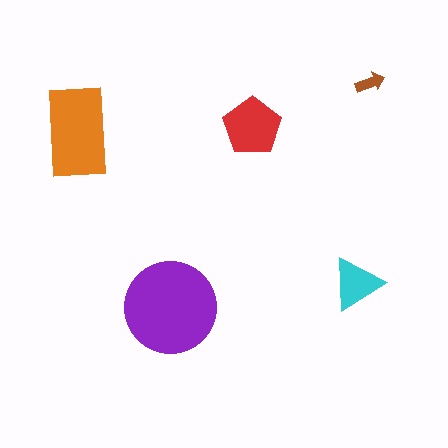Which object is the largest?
The purple circle.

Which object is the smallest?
The brown arrow.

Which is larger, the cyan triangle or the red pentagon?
The red pentagon.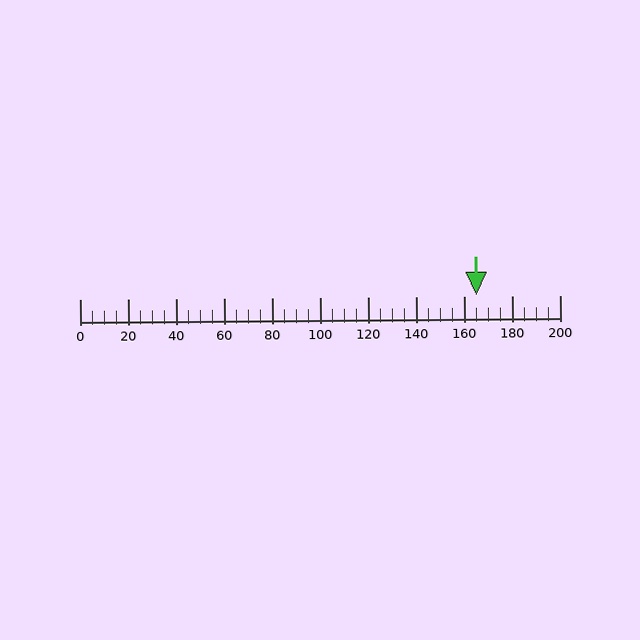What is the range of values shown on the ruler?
The ruler shows values from 0 to 200.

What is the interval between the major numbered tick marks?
The major tick marks are spaced 20 units apart.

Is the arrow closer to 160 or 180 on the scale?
The arrow is closer to 160.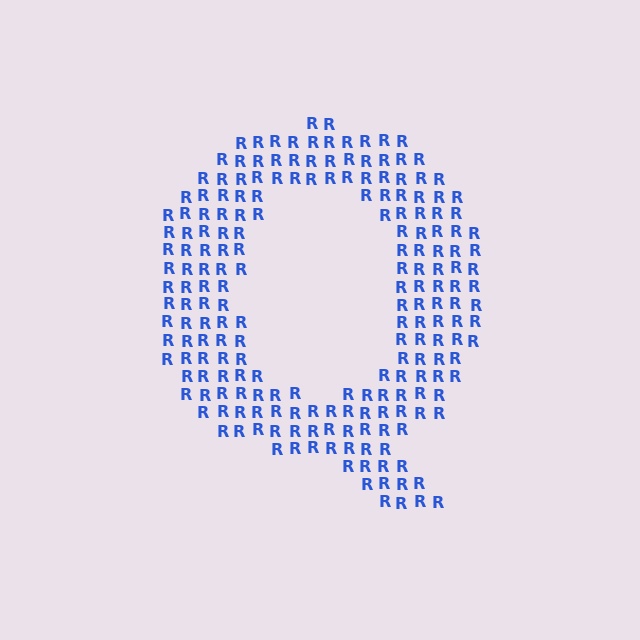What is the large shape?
The large shape is the letter Q.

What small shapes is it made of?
It is made of small letter R's.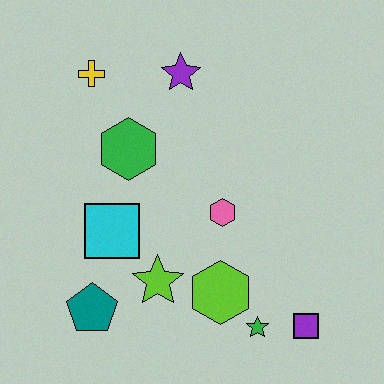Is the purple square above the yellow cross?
No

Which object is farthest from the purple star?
The purple square is farthest from the purple star.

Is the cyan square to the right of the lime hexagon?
No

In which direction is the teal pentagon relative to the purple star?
The teal pentagon is below the purple star.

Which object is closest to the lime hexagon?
The green star is closest to the lime hexagon.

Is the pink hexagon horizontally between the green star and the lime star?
Yes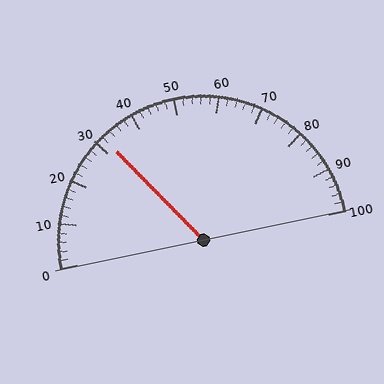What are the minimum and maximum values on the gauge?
The gauge ranges from 0 to 100.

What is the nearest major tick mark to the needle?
The nearest major tick mark is 30.